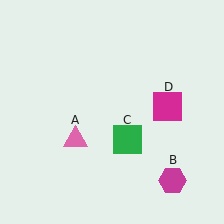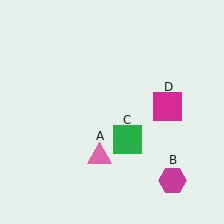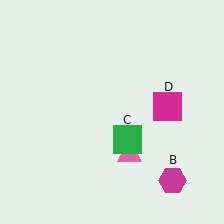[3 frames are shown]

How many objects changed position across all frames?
1 object changed position: pink triangle (object A).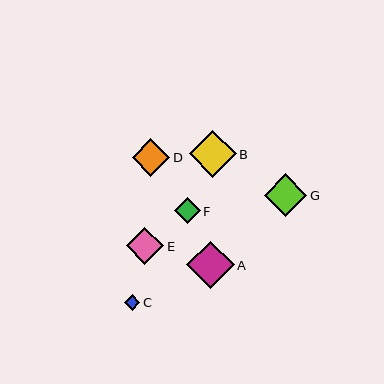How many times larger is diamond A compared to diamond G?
Diamond A is approximately 1.1 times the size of diamond G.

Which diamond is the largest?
Diamond A is the largest with a size of approximately 47 pixels.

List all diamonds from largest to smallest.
From largest to smallest: A, B, G, D, E, F, C.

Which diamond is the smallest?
Diamond C is the smallest with a size of approximately 15 pixels.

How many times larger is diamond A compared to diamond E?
Diamond A is approximately 1.3 times the size of diamond E.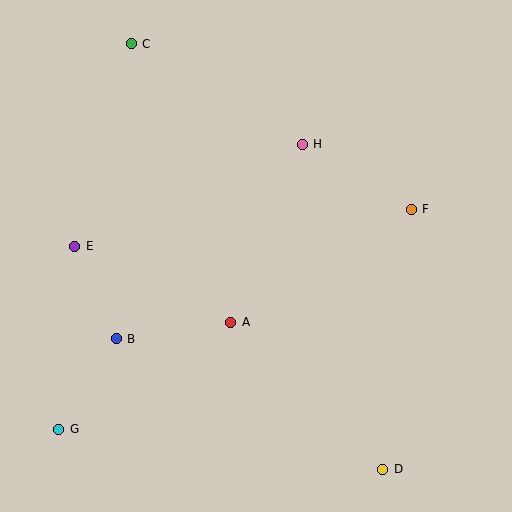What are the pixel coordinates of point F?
Point F is at (411, 209).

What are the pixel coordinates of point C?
Point C is at (131, 44).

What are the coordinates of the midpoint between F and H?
The midpoint between F and H is at (357, 177).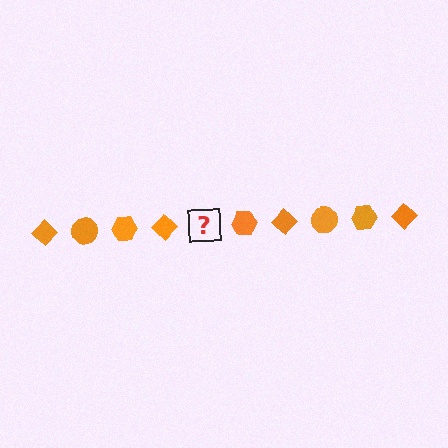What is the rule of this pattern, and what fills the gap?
The rule is that the pattern cycles through diamond, circle, hexagon shapes in orange. The gap should be filled with an orange circle.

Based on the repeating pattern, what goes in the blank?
The blank should be an orange circle.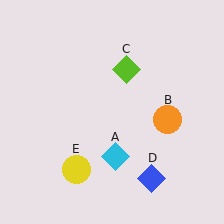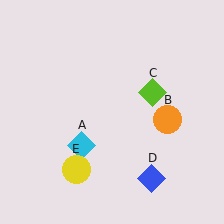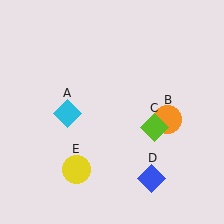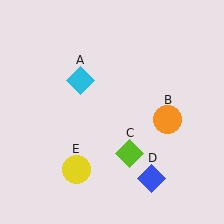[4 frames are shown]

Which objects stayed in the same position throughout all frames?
Orange circle (object B) and blue diamond (object D) and yellow circle (object E) remained stationary.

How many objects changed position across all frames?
2 objects changed position: cyan diamond (object A), lime diamond (object C).